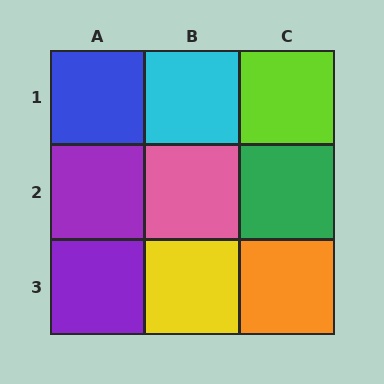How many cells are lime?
1 cell is lime.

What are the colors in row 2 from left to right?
Purple, pink, green.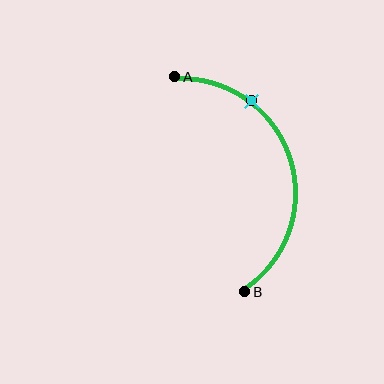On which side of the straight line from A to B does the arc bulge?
The arc bulges to the right of the straight line connecting A and B.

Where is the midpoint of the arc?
The arc midpoint is the point on the curve farthest from the straight line joining A and B. It sits to the right of that line.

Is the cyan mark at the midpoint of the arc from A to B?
No. The cyan mark lies on the arc but is closer to endpoint A. The arc midpoint would be at the point on the curve equidistant along the arc from both A and B.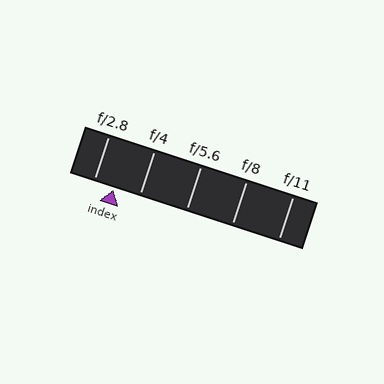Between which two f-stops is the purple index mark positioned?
The index mark is between f/2.8 and f/4.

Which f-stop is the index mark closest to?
The index mark is closest to f/2.8.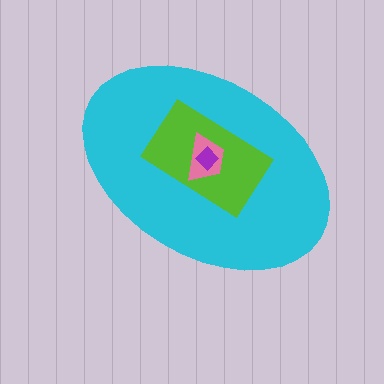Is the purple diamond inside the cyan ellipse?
Yes.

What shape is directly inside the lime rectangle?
The pink trapezoid.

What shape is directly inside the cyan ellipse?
The lime rectangle.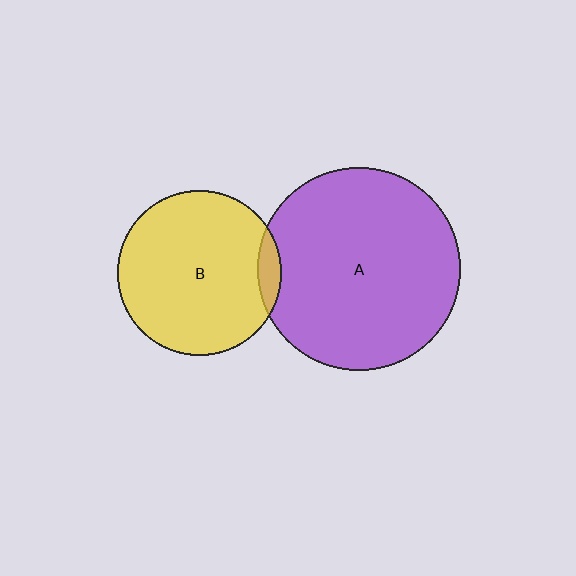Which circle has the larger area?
Circle A (purple).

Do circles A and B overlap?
Yes.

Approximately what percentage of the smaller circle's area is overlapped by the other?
Approximately 5%.